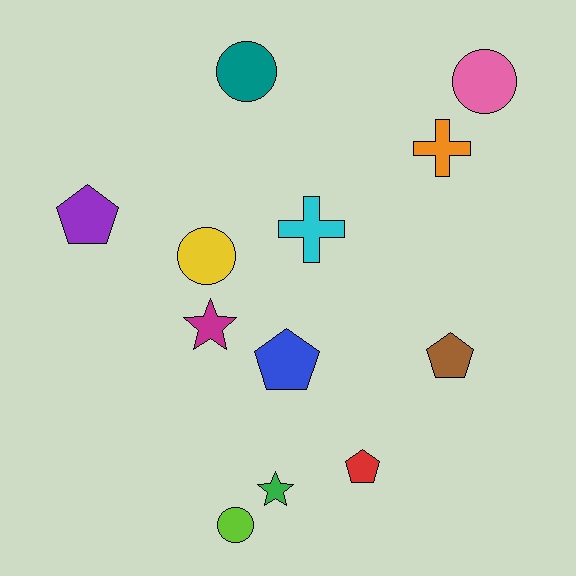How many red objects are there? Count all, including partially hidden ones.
There is 1 red object.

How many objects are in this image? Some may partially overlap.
There are 12 objects.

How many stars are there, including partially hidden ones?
There are 2 stars.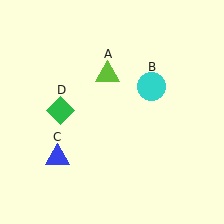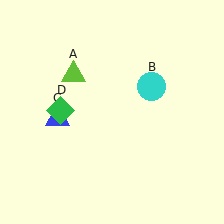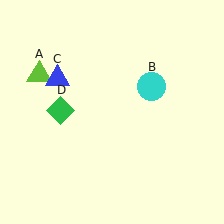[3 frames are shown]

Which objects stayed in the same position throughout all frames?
Cyan circle (object B) and green diamond (object D) remained stationary.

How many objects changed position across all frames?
2 objects changed position: lime triangle (object A), blue triangle (object C).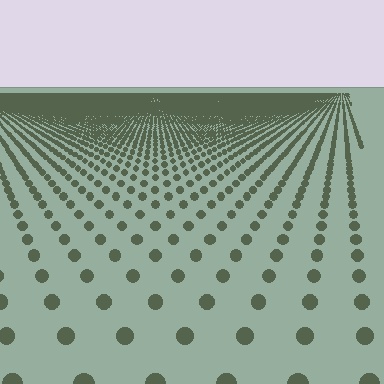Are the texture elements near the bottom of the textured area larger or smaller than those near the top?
Larger. Near the bottom, elements are closer to the viewer and appear at a bigger on-screen size.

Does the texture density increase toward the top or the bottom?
Density increases toward the top.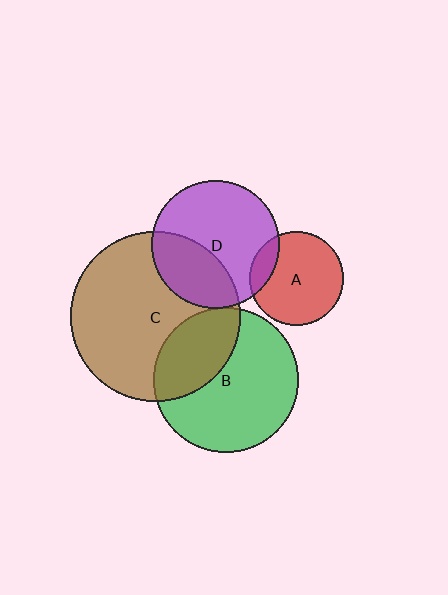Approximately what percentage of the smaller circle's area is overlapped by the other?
Approximately 15%.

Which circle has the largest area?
Circle C (brown).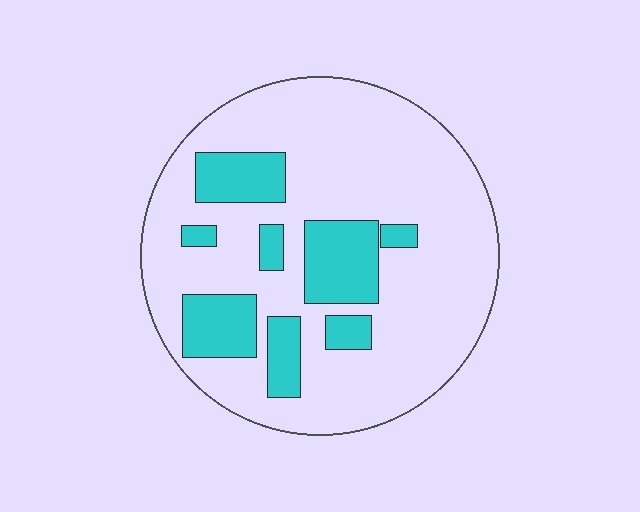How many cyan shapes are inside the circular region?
8.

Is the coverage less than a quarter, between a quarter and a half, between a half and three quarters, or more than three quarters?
Less than a quarter.